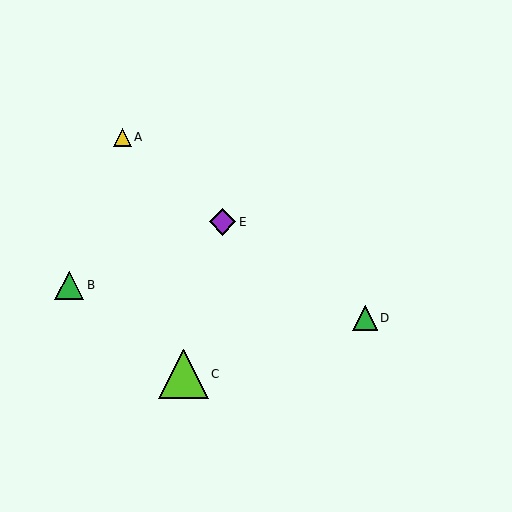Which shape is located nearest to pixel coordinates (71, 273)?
The green triangle (labeled B) at (69, 285) is nearest to that location.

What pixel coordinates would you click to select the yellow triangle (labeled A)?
Click at (122, 137) to select the yellow triangle A.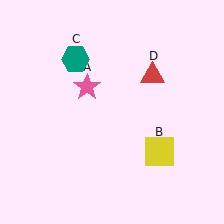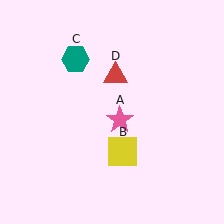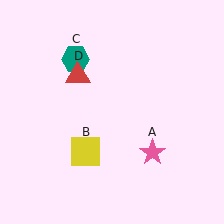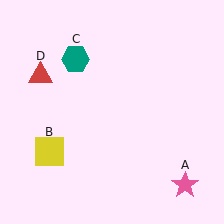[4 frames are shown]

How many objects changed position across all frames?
3 objects changed position: pink star (object A), yellow square (object B), red triangle (object D).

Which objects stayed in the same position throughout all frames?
Teal hexagon (object C) remained stationary.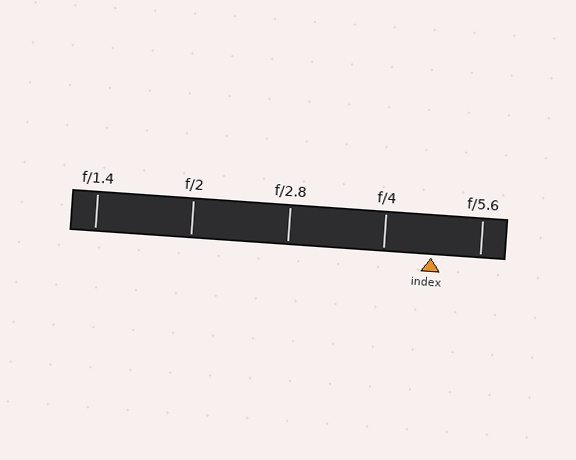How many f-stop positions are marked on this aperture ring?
There are 5 f-stop positions marked.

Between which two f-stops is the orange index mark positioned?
The index mark is between f/4 and f/5.6.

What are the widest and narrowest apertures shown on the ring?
The widest aperture shown is f/1.4 and the narrowest is f/5.6.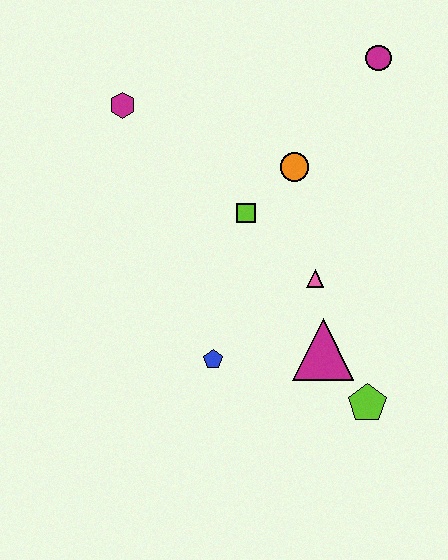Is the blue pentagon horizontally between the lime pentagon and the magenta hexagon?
Yes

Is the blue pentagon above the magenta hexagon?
No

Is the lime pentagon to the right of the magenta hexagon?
Yes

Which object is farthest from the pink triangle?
The magenta hexagon is farthest from the pink triangle.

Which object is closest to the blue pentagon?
The magenta triangle is closest to the blue pentagon.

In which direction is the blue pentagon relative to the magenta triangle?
The blue pentagon is to the left of the magenta triangle.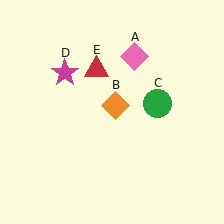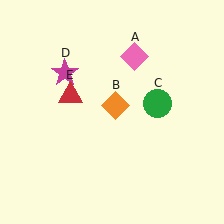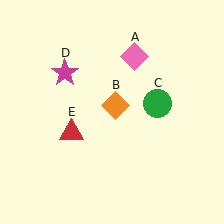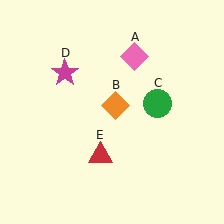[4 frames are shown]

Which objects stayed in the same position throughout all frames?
Pink diamond (object A) and orange diamond (object B) and green circle (object C) and magenta star (object D) remained stationary.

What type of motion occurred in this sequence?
The red triangle (object E) rotated counterclockwise around the center of the scene.